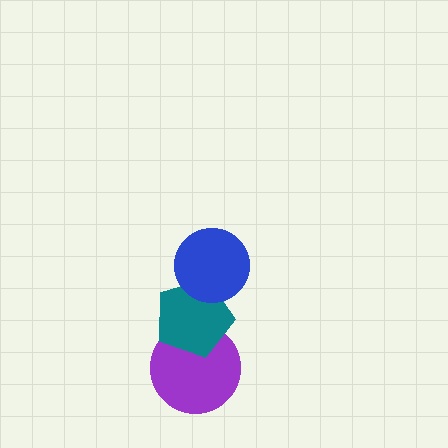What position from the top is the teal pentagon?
The teal pentagon is 2nd from the top.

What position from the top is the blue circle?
The blue circle is 1st from the top.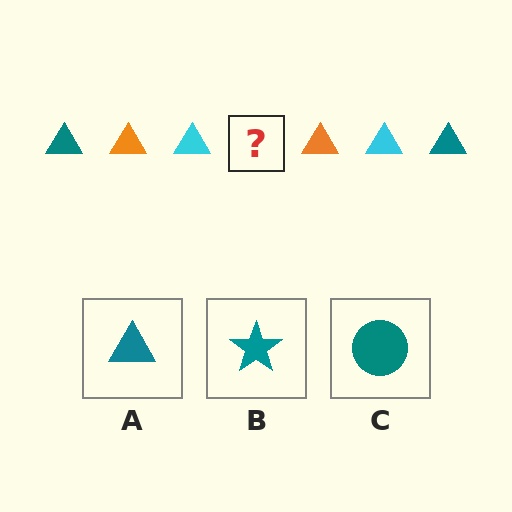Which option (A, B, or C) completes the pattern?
A.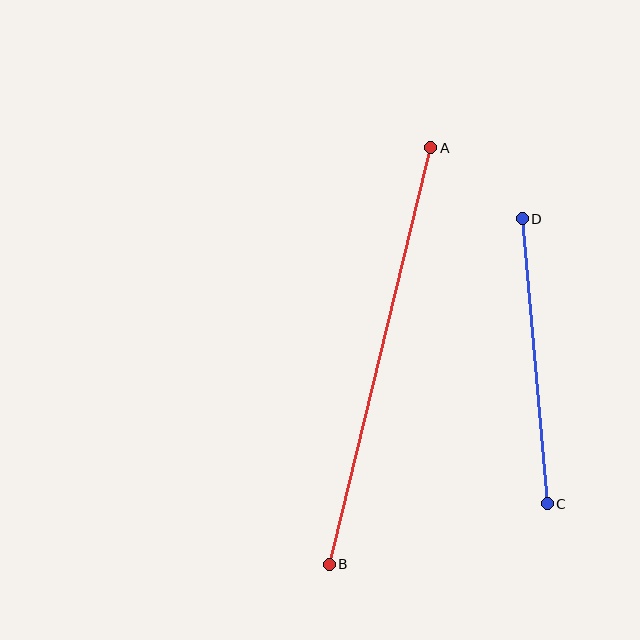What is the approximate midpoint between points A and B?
The midpoint is at approximately (380, 356) pixels.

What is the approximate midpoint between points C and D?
The midpoint is at approximately (535, 361) pixels.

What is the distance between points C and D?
The distance is approximately 286 pixels.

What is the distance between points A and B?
The distance is approximately 429 pixels.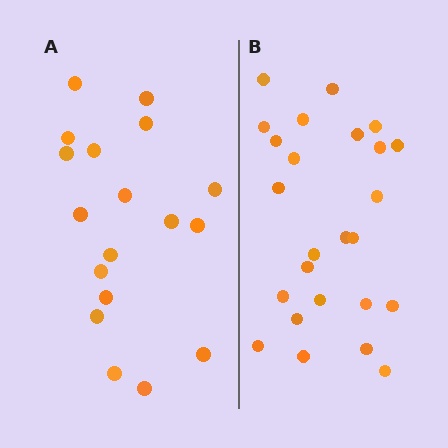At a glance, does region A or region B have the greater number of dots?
Region B (the right region) has more dots.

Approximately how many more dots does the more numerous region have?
Region B has roughly 8 or so more dots than region A.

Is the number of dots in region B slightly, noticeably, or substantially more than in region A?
Region B has noticeably more, but not dramatically so. The ratio is roughly 1.4 to 1.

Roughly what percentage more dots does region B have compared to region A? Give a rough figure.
About 40% more.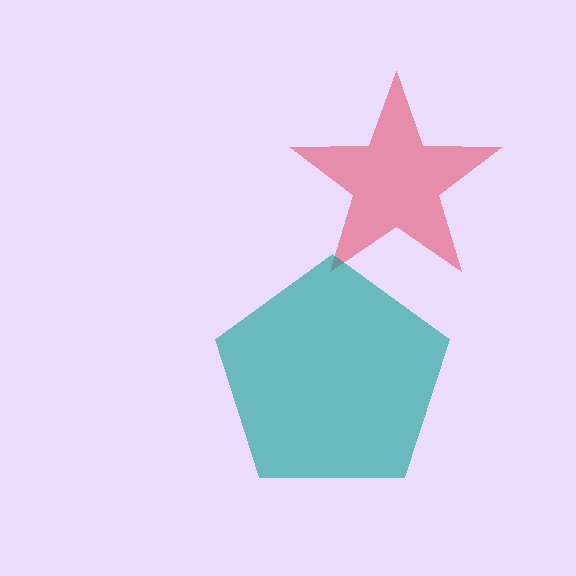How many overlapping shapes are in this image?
There are 2 overlapping shapes in the image.